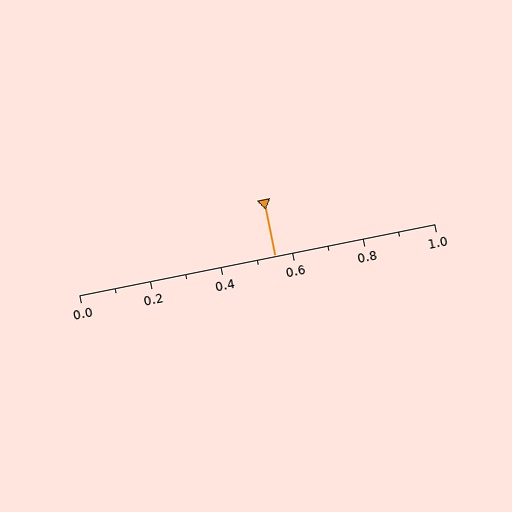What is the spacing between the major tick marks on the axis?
The major ticks are spaced 0.2 apart.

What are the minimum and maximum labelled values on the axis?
The axis runs from 0.0 to 1.0.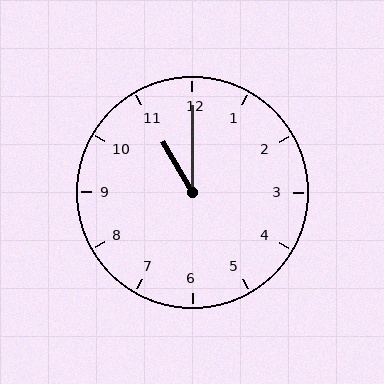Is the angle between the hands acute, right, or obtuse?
It is acute.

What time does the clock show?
11:00.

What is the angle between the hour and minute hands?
Approximately 30 degrees.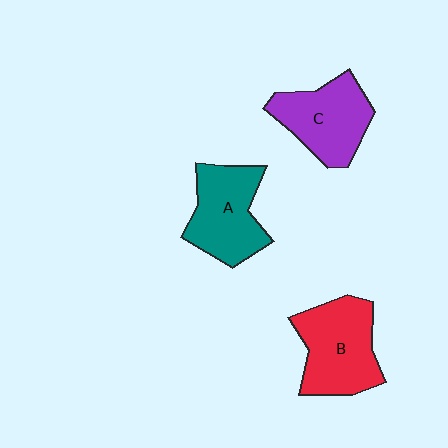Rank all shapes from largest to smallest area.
From largest to smallest: B (red), A (teal), C (purple).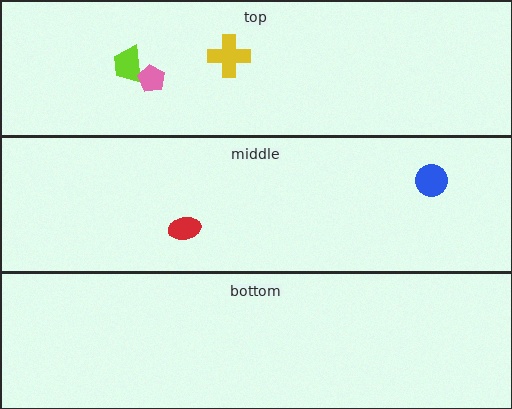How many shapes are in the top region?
3.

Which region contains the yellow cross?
The top region.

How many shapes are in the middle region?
2.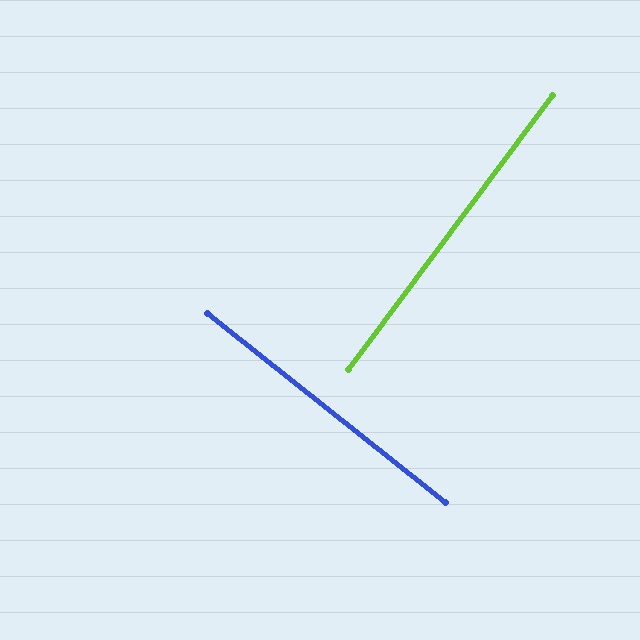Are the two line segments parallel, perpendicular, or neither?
Perpendicular — they meet at approximately 88°.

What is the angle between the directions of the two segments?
Approximately 88 degrees.